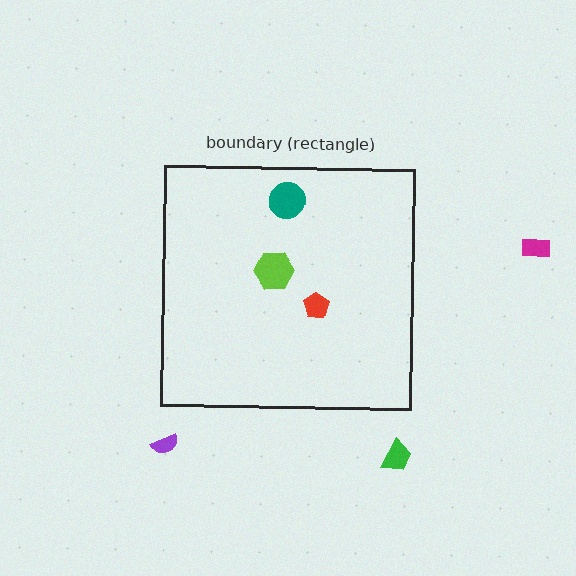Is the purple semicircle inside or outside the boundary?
Outside.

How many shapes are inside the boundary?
3 inside, 3 outside.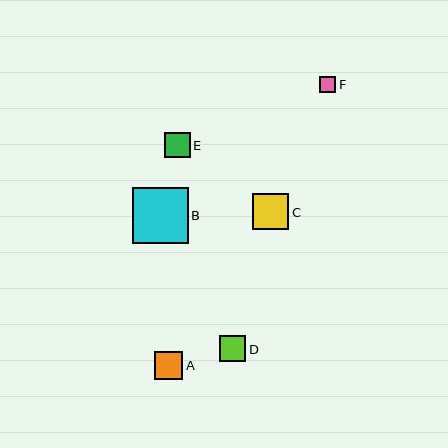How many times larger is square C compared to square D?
Square C is approximately 1.4 times the size of square D.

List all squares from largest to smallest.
From largest to smallest: B, C, A, D, E, F.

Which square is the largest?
Square B is the largest with a size of approximately 56 pixels.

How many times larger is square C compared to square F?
Square C is approximately 2.2 times the size of square F.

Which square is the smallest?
Square F is the smallest with a size of approximately 17 pixels.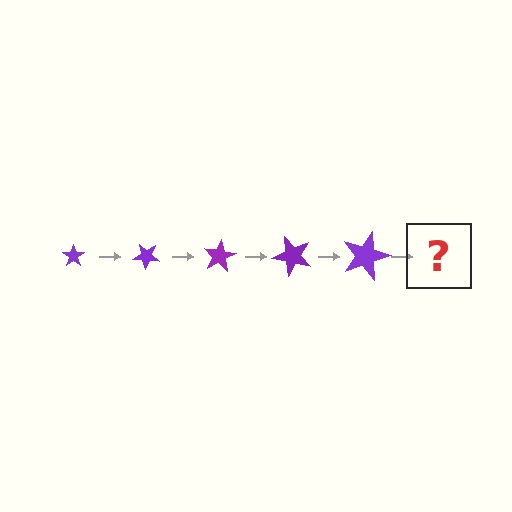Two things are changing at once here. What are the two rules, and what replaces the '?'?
The two rules are that the star grows larger each step and it rotates 40 degrees each step. The '?' should be a star, larger than the previous one and rotated 200 degrees from the start.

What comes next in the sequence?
The next element should be a star, larger than the previous one and rotated 200 degrees from the start.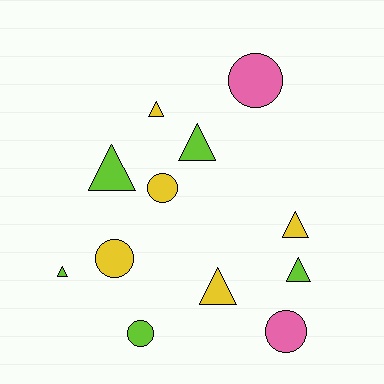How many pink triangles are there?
There are no pink triangles.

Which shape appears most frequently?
Triangle, with 7 objects.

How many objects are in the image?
There are 12 objects.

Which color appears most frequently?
Lime, with 5 objects.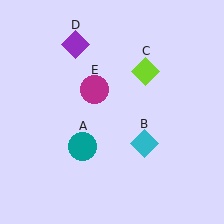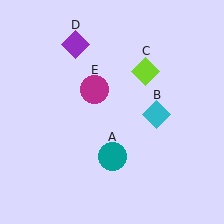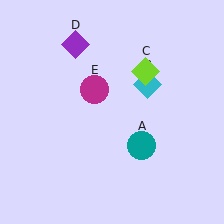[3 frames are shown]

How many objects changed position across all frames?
2 objects changed position: teal circle (object A), cyan diamond (object B).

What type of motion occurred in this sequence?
The teal circle (object A), cyan diamond (object B) rotated counterclockwise around the center of the scene.